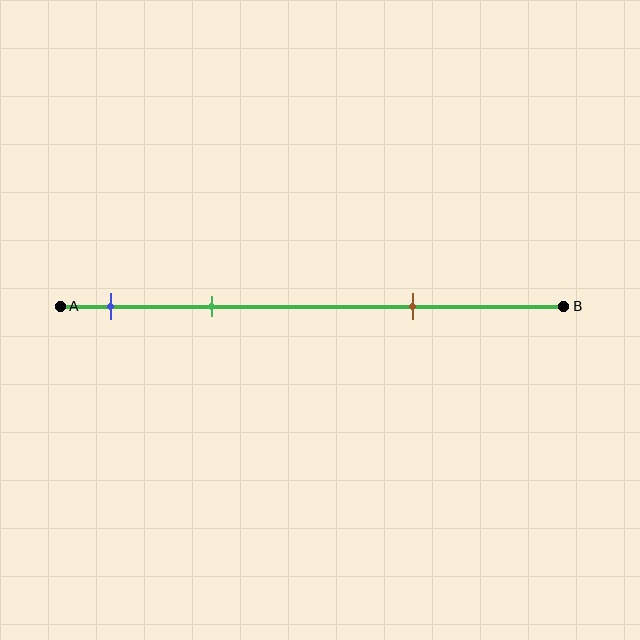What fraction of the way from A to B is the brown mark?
The brown mark is approximately 70% (0.7) of the way from A to B.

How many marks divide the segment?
There are 3 marks dividing the segment.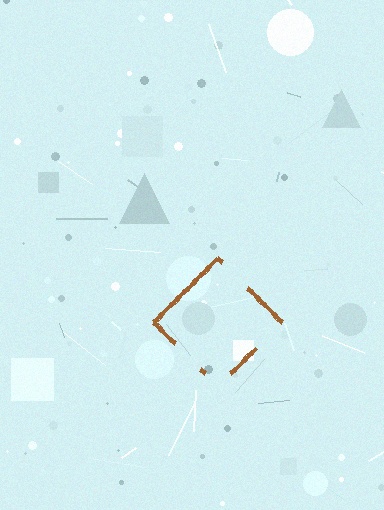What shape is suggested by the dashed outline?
The dashed outline suggests a diamond.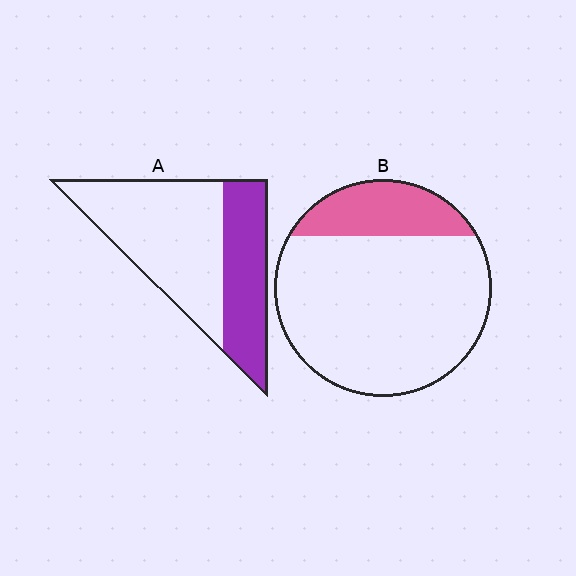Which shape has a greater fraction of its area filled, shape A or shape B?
Shape A.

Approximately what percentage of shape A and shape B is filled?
A is approximately 35% and B is approximately 20%.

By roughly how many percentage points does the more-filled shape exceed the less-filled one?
By roughly 15 percentage points (A over B).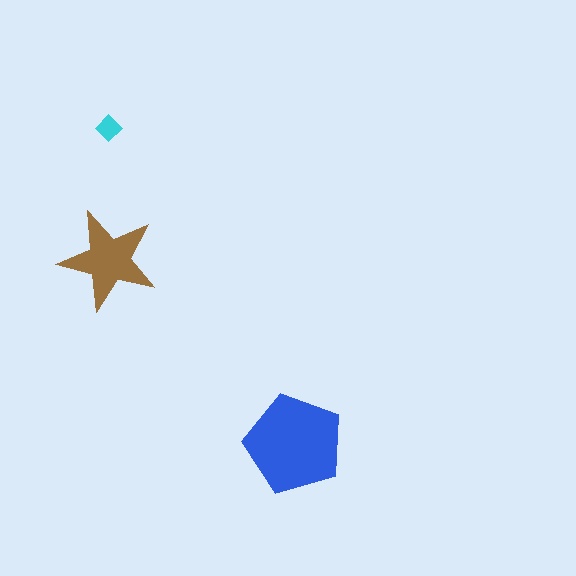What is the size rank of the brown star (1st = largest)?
2nd.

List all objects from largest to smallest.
The blue pentagon, the brown star, the cyan diamond.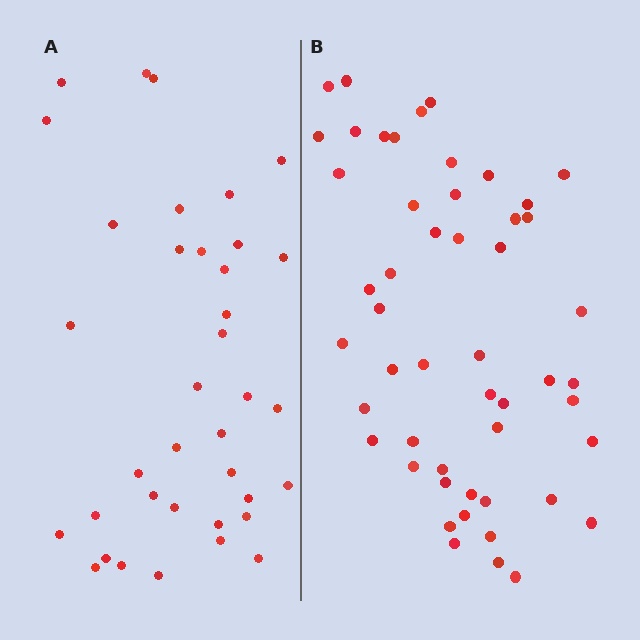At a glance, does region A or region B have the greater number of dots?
Region B (the right region) has more dots.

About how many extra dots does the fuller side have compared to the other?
Region B has approximately 15 more dots than region A.